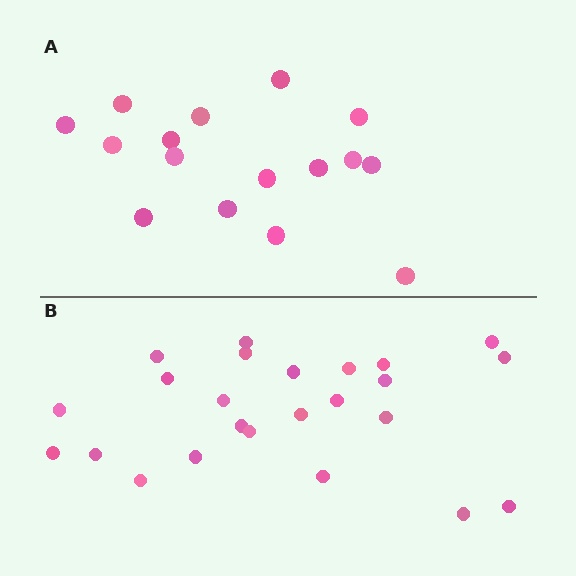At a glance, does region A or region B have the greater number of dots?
Region B (the bottom region) has more dots.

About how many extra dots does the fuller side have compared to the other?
Region B has roughly 8 or so more dots than region A.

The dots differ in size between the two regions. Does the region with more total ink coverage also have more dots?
No. Region A has more total ink coverage because its dots are larger, but region B actually contains more individual dots. Total area can be misleading — the number of items is what matters here.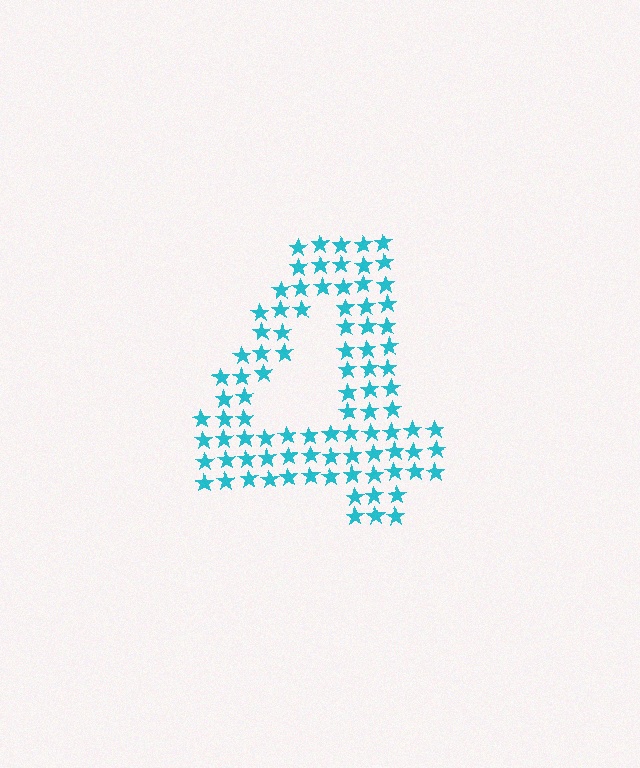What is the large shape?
The large shape is the digit 4.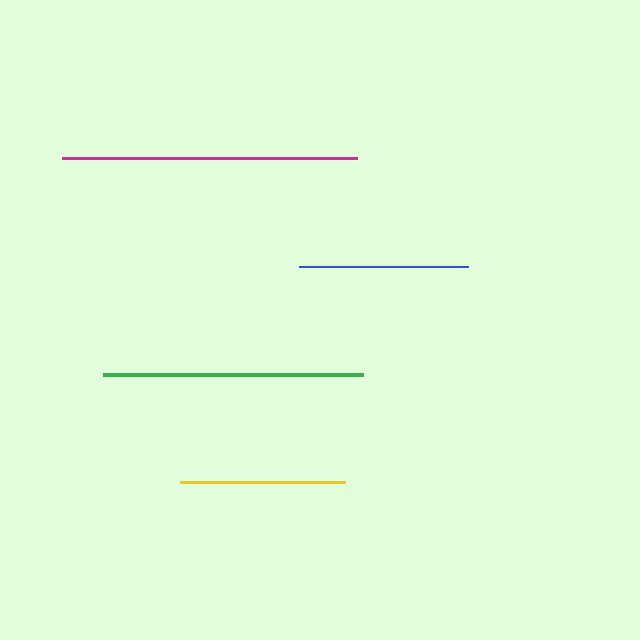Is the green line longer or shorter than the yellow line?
The green line is longer than the yellow line.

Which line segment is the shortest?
The yellow line is the shortest at approximately 164 pixels.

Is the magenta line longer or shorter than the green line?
The magenta line is longer than the green line.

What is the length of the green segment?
The green segment is approximately 260 pixels long.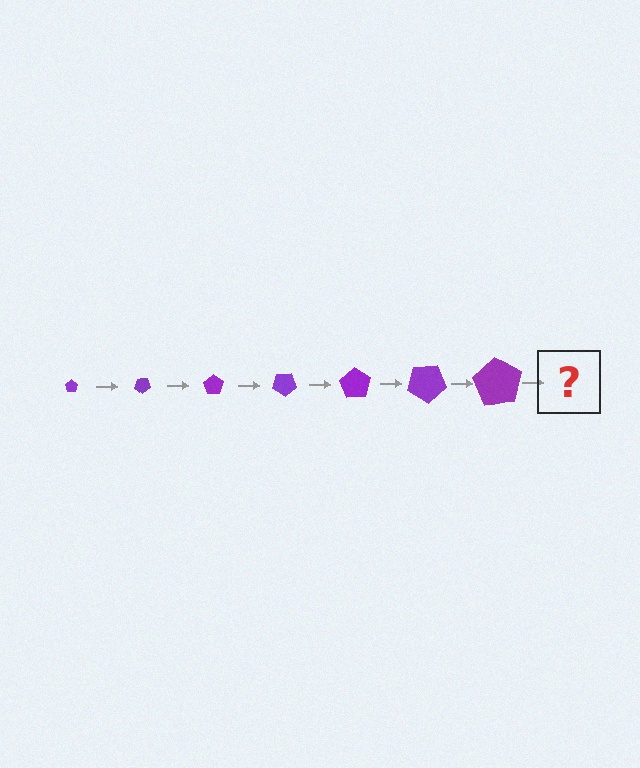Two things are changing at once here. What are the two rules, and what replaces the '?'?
The two rules are that the pentagon grows larger each step and it rotates 35 degrees each step. The '?' should be a pentagon, larger than the previous one and rotated 245 degrees from the start.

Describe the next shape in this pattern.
It should be a pentagon, larger than the previous one and rotated 245 degrees from the start.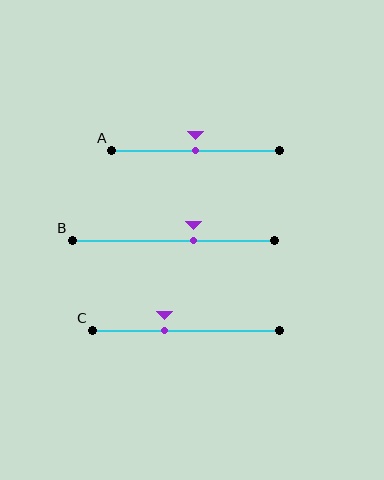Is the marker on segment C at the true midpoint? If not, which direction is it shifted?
No, the marker on segment C is shifted to the left by about 11% of the segment length.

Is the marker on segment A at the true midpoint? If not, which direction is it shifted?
Yes, the marker on segment A is at the true midpoint.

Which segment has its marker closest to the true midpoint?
Segment A has its marker closest to the true midpoint.